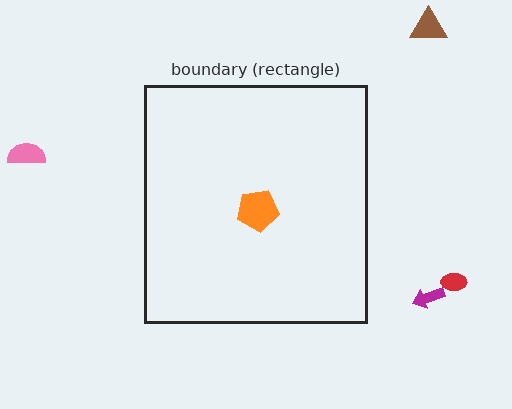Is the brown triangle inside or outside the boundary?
Outside.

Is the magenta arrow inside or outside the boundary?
Outside.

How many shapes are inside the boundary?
1 inside, 4 outside.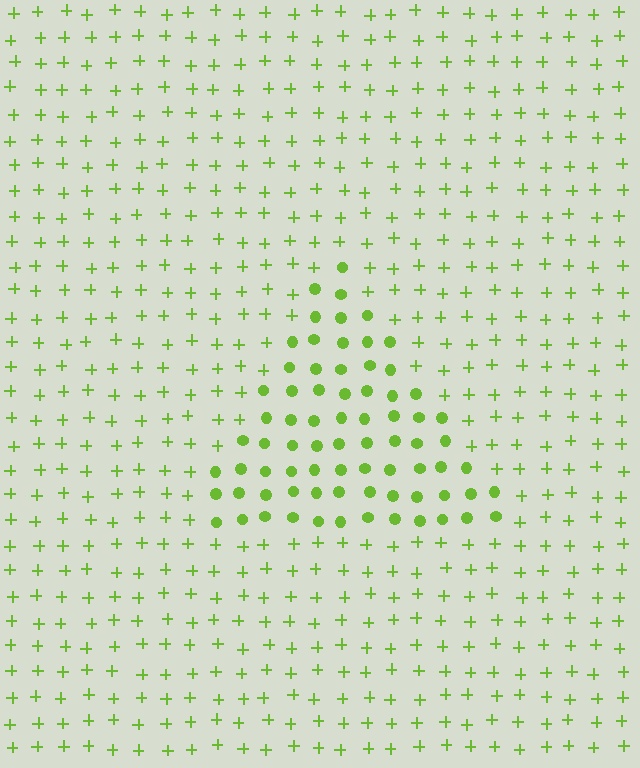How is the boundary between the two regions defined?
The boundary is defined by a change in element shape: circles inside vs. plus signs outside. All elements share the same color and spacing.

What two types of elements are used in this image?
The image uses circles inside the triangle region and plus signs outside it.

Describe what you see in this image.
The image is filled with small lime elements arranged in a uniform grid. A triangle-shaped region contains circles, while the surrounding area contains plus signs. The boundary is defined purely by the change in element shape.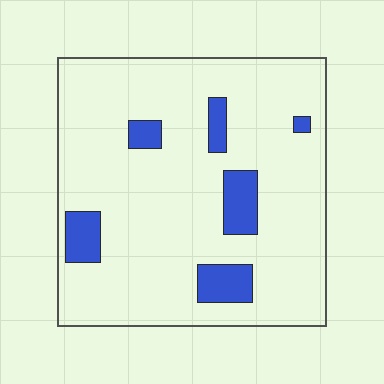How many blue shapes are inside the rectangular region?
6.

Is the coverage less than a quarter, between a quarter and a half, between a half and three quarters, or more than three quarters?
Less than a quarter.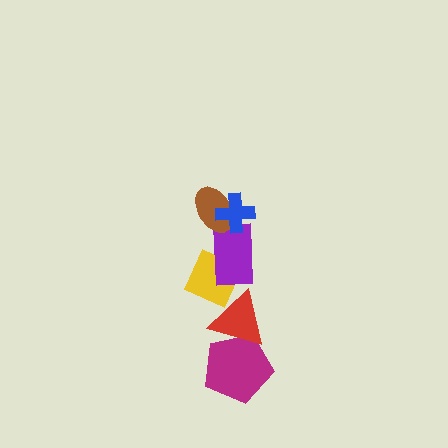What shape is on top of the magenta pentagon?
The red triangle is on top of the magenta pentagon.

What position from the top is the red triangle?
The red triangle is 5th from the top.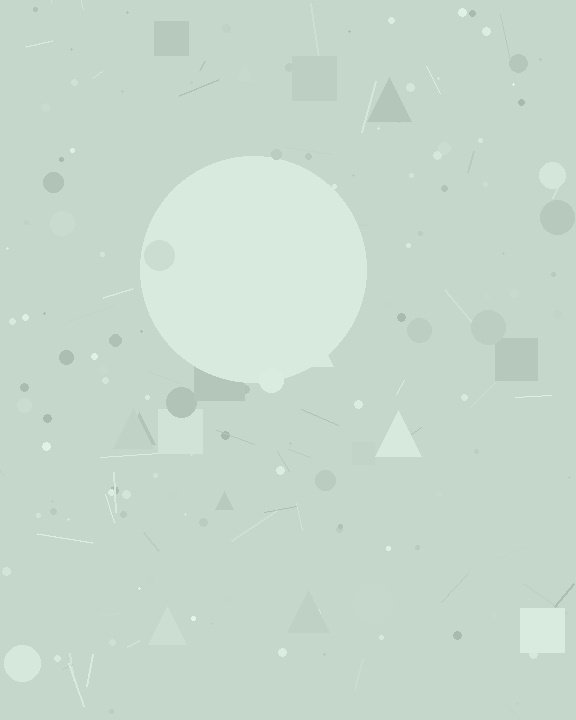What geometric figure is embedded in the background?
A circle is embedded in the background.